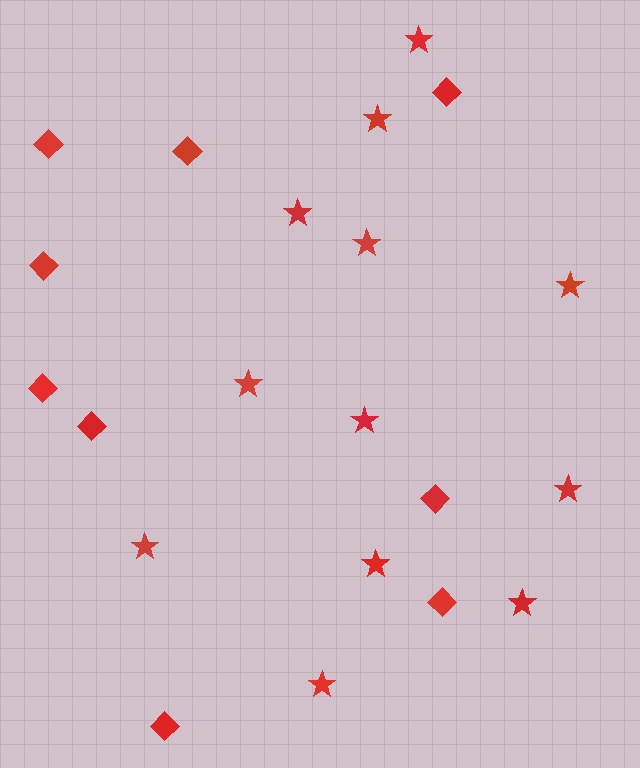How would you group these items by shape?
There are 2 groups: one group of diamonds (9) and one group of stars (12).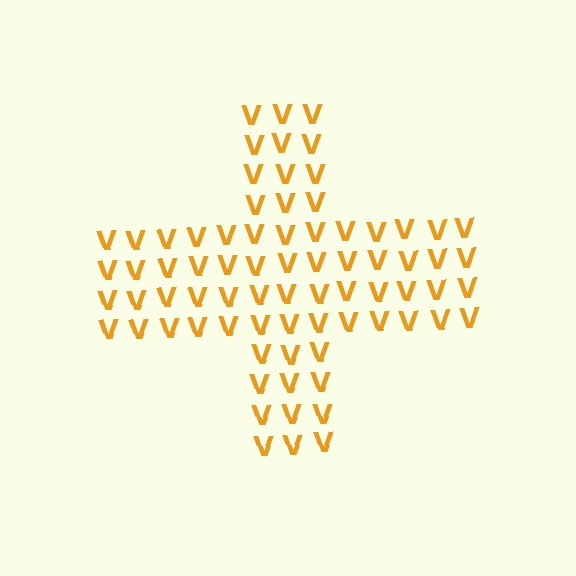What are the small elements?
The small elements are letter V's.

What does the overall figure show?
The overall figure shows a cross.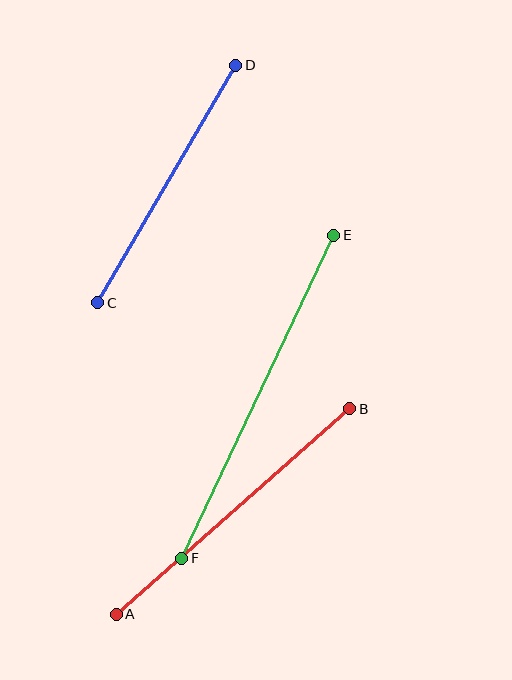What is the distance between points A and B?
The distance is approximately 311 pixels.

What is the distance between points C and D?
The distance is approximately 275 pixels.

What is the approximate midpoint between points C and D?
The midpoint is at approximately (167, 184) pixels.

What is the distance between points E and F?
The distance is approximately 357 pixels.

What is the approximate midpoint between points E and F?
The midpoint is at approximately (258, 397) pixels.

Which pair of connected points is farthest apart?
Points E and F are farthest apart.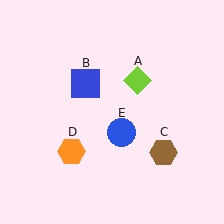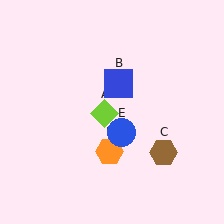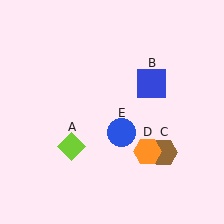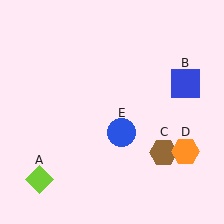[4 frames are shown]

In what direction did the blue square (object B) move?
The blue square (object B) moved right.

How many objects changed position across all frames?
3 objects changed position: lime diamond (object A), blue square (object B), orange hexagon (object D).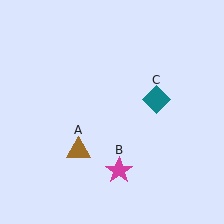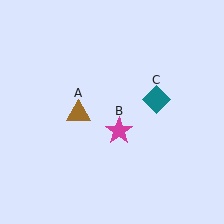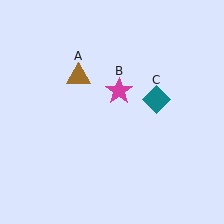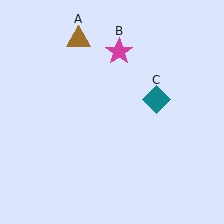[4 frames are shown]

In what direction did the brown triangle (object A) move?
The brown triangle (object A) moved up.